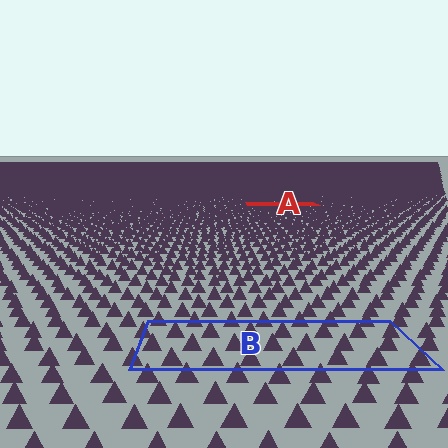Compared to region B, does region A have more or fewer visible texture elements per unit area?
Region A has more texture elements per unit area — they are packed more densely because it is farther away.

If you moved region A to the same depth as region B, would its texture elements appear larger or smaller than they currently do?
They would appear larger. At a closer depth, the same texture elements are projected at a bigger on-screen size.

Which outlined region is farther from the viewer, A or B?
Region A is farther from the viewer — the texture elements inside it appear smaller and more densely packed.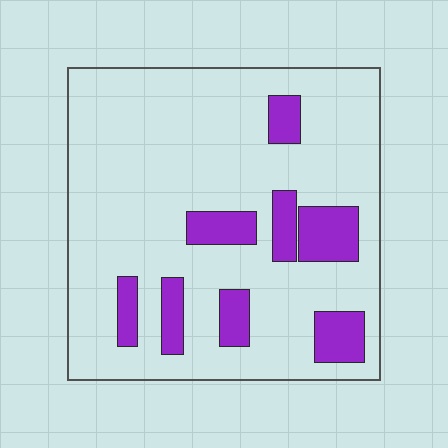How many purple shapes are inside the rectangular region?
8.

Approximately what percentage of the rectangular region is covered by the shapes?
Approximately 15%.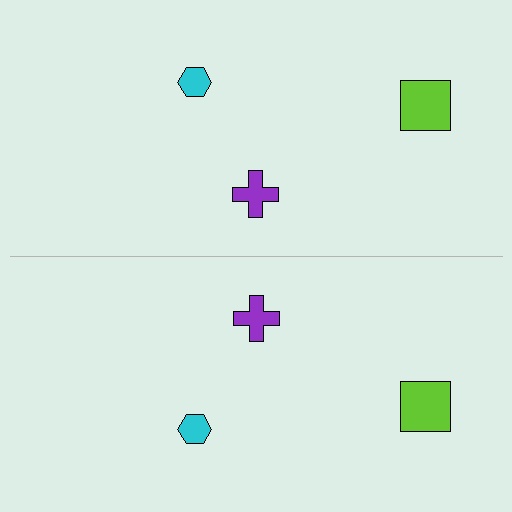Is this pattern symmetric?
Yes, this pattern has bilateral (reflection) symmetry.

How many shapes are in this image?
There are 6 shapes in this image.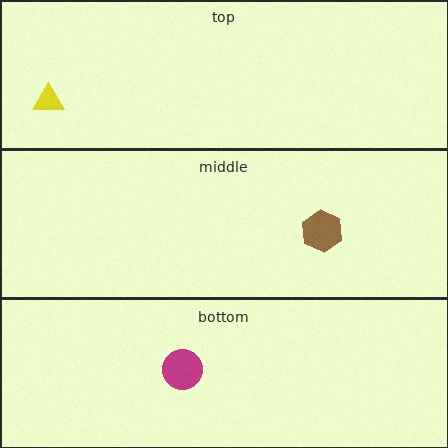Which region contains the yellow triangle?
The top region.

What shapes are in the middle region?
The brown hexagon.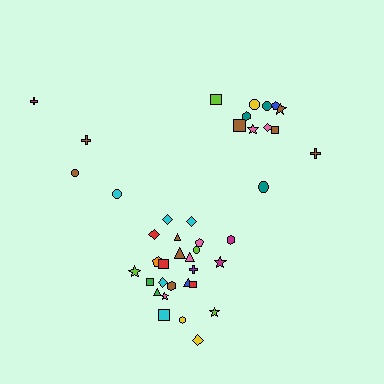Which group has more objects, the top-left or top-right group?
The top-right group.